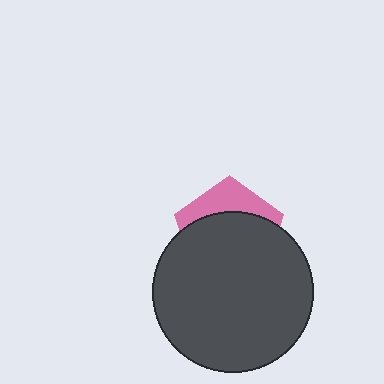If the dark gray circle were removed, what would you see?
You would see the complete pink pentagon.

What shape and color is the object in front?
The object in front is a dark gray circle.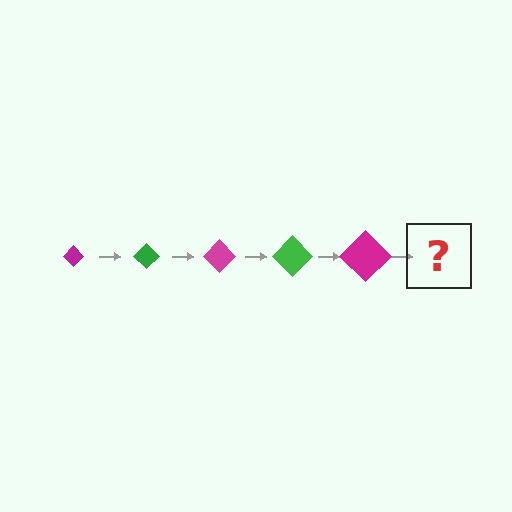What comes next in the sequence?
The next element should be a green diamond, larger than the previous one.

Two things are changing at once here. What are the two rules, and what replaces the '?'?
The two rules are that the diamond grows larger each step and the color cycles through magenta and green. The '?' should be a green diamond, larger than the previous one.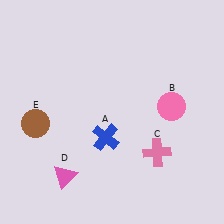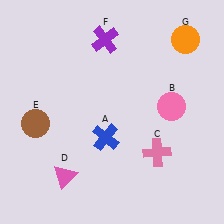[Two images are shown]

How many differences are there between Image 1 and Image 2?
There are 2 differences between the two images.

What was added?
A purple cross (F), an orange circle (G) were added in Image 2.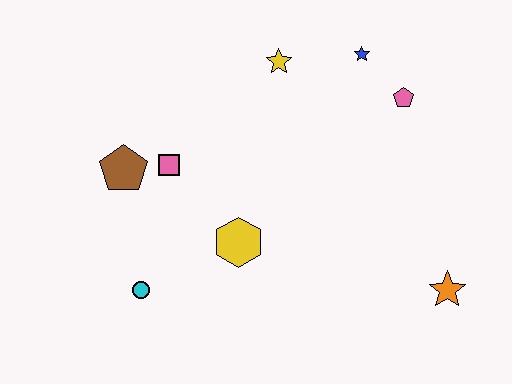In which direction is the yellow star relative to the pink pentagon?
The yellow star is to the left of the pink pentagon.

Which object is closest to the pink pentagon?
The blue star is closest to the pink pentagon.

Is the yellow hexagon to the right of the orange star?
No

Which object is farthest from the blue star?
The cyan circle is farthest from the blue star.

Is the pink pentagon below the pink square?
No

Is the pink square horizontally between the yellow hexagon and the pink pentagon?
No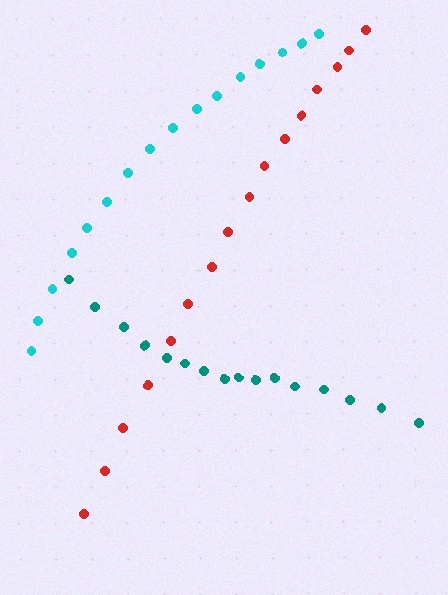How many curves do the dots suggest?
There are 3 distinct paths.